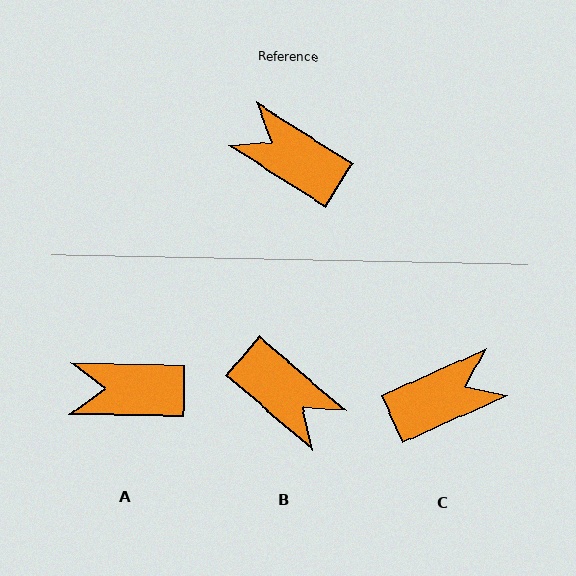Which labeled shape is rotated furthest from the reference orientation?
B, about 172 degrees away.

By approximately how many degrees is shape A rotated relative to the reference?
Approximately 31 degrees counter-clockwise.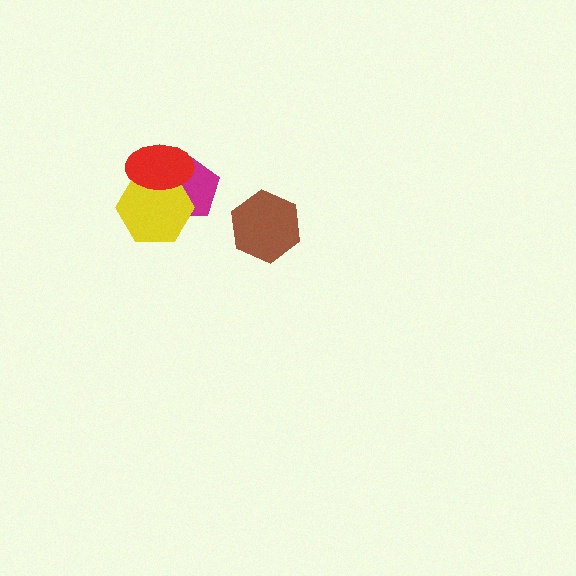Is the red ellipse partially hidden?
No, no other shape covers it.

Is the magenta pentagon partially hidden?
Yes, it is partially covered by another shape.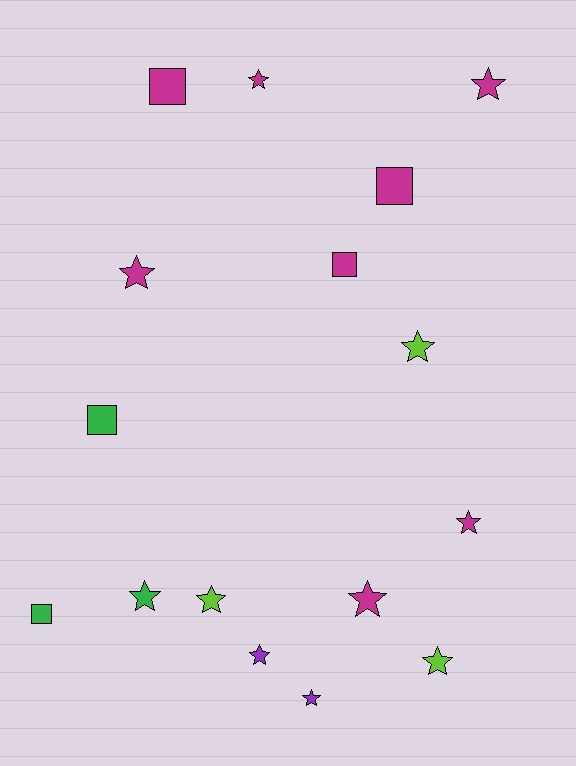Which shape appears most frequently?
Star, with 11 objects.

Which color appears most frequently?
Magenta, with 8 objects.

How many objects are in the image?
There are 16 objects.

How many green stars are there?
There is 1 green star.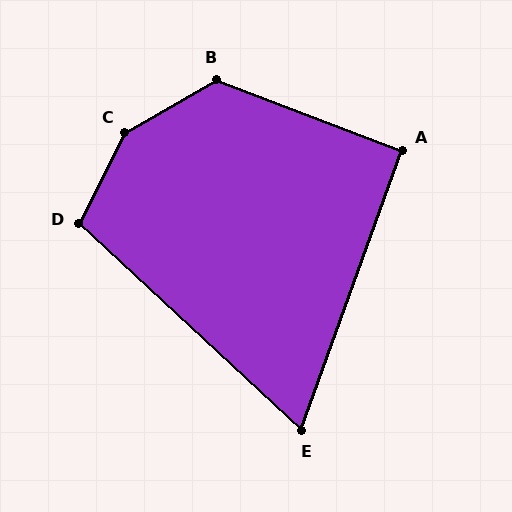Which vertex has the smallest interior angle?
E, at approximately 67 degrees.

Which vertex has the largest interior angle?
C, at approximately 147 degrees.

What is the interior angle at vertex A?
Approximately 91 degrees (approximately right).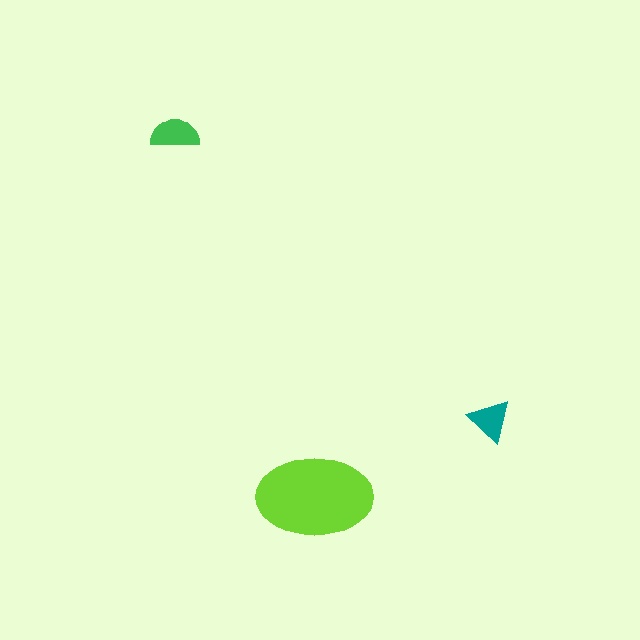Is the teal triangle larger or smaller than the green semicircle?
Smaller.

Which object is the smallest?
The teal triangle.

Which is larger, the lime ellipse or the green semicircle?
The lime ellipse.